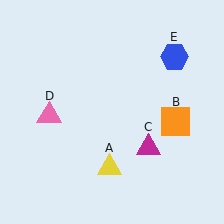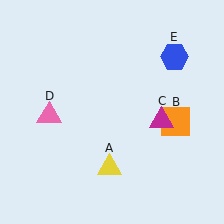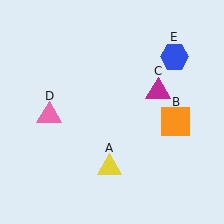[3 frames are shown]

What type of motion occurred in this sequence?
The magenta triangle (object C) rotated counterclockwise around the center of the scene.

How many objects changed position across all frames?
1 object changed position: magenta triangle (object C).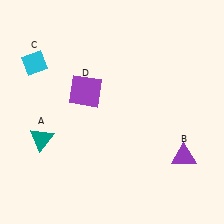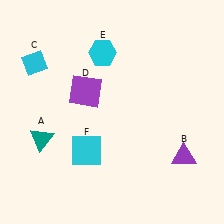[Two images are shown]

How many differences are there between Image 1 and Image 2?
There are 2 differences between the two images.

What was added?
A cyan hexagon (E), a cyan square (F) were added in Image 2.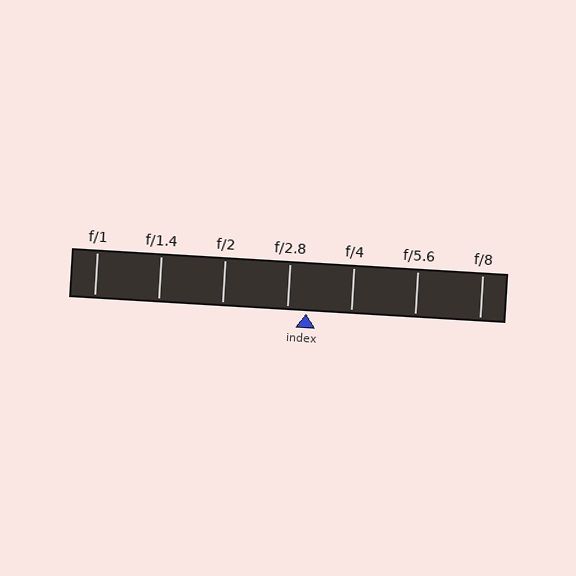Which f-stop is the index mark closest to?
The index mark is closest to f/2.8.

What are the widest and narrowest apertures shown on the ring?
The widest aperture shown is f/1 and the narrowest is f/8.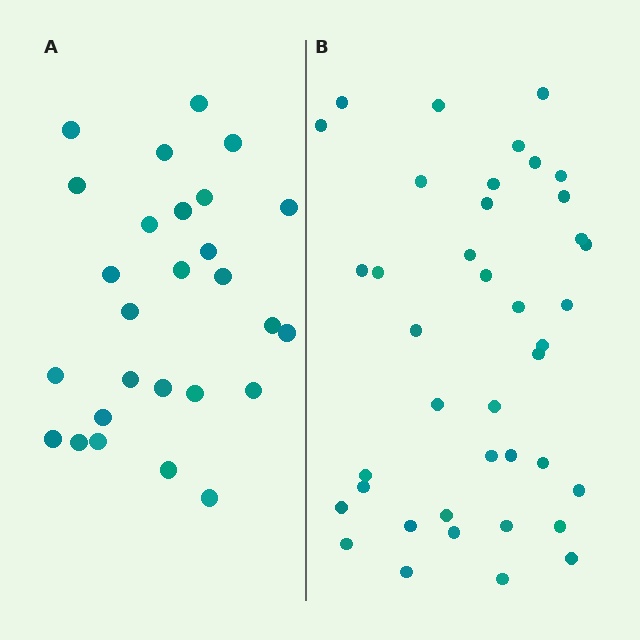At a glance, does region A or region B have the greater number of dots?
Region B (the right region) has more dots.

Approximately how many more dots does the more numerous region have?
Region B has approximately 15 more dots than region A.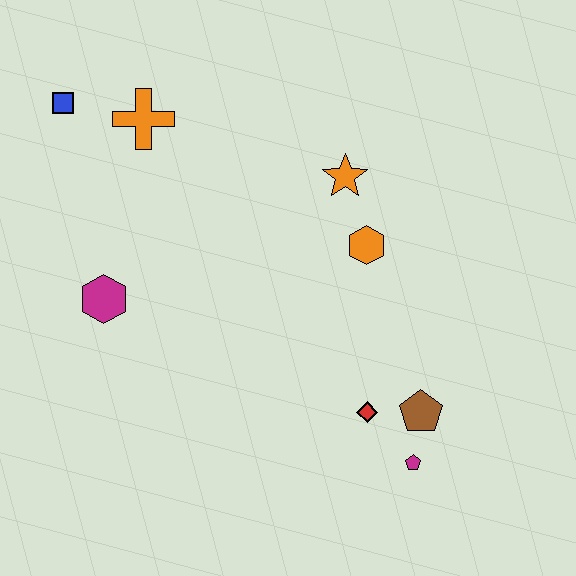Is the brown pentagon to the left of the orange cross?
No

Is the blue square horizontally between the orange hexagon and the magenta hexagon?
No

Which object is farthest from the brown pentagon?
The blue square is farthest from the brown pentagon.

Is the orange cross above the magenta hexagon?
Yes